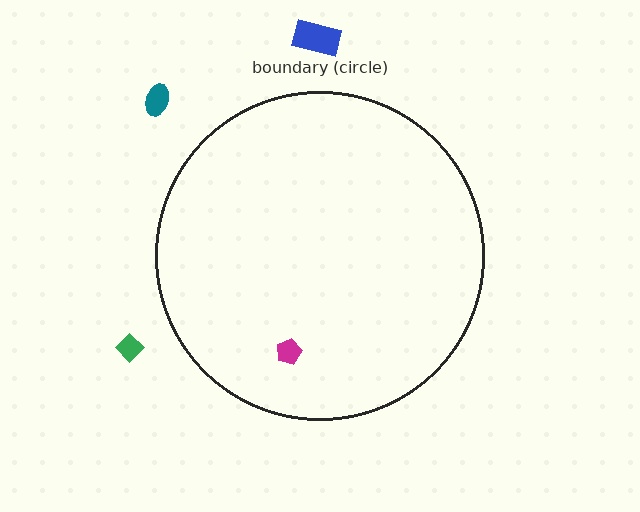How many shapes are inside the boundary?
1 inside, 3 outside.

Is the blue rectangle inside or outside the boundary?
Outside.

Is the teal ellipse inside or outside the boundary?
Outside.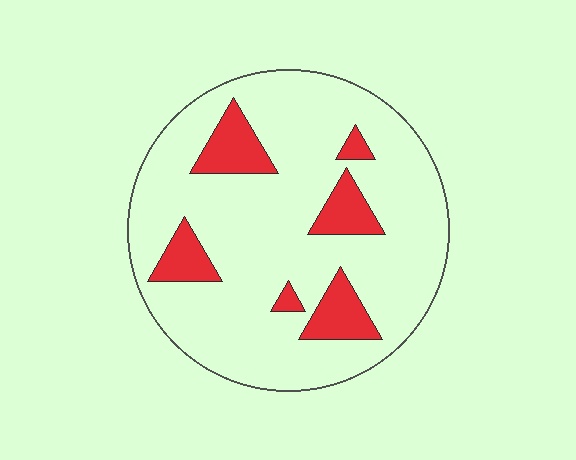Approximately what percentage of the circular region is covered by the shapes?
Approximately 15%.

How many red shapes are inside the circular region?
6.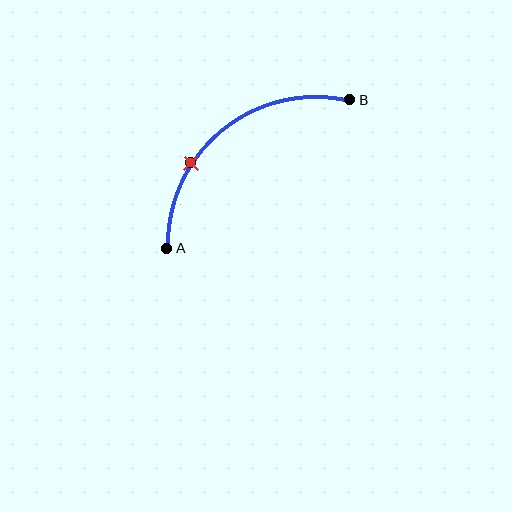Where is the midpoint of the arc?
The arc midpoint is the point on the curve farthest from the straight line joining A and B. It sits above and to the left of that line.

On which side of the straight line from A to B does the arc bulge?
The arc bulges above and to the left of the straight line connecting A and B.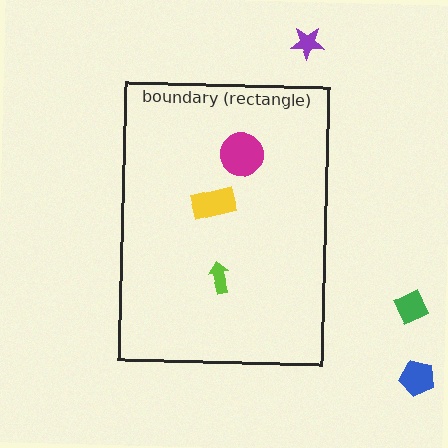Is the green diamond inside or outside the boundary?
Outside.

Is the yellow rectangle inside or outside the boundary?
Inside.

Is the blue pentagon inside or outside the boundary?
Outside.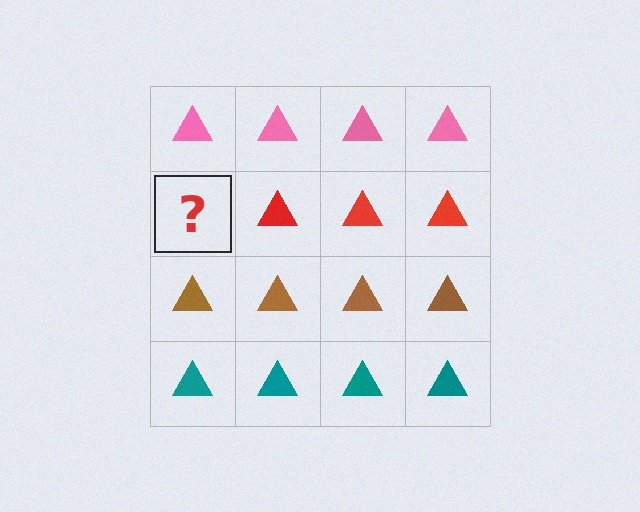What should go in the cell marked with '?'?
The missing cell should contain a red triangle.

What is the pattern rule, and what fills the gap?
The rule is that each row has a consistent color. The gap should be filled with a red triangle.